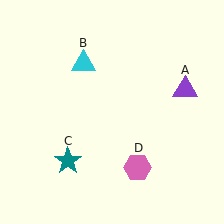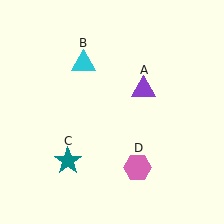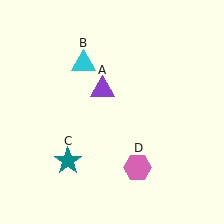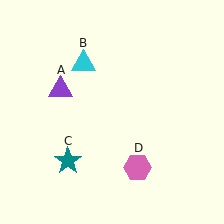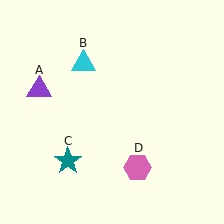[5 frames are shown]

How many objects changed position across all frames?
1 object changed position: purple triangle (object A).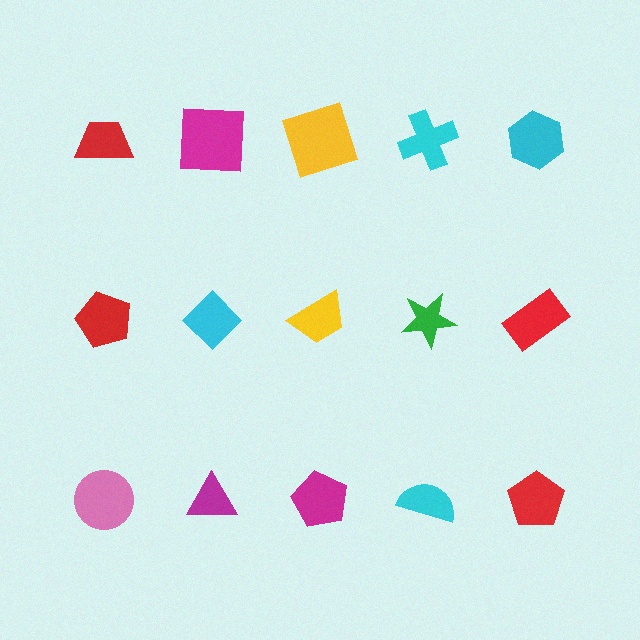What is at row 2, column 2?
A cyan diamond.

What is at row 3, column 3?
A magenta pentagon.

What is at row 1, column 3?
A yellow square.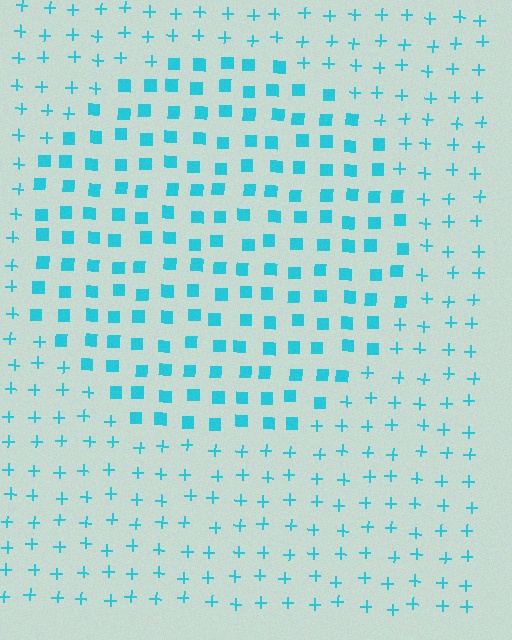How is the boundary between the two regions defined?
The boundary is defined by a change in element shape: squares inside vs. plus signs outside. All elements share the same color and spacing.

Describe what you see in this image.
The image is filled with small cyan elements arranged in a uniform grid. A circle-shaped region contains squares, while the surrounding area contains plus signs. The boundary is defined purely by the change in element shape.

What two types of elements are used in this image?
The image uses squares inside the circle region and plus signs outside it.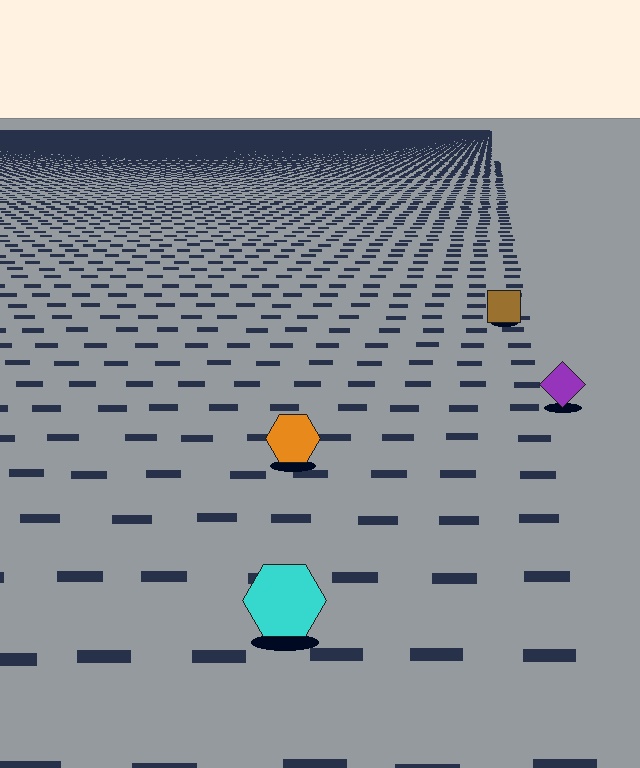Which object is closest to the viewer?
The cyan hexagon is closest. The texture marks near it are larger and more spread out.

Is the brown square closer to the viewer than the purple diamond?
No. The purple diamond is closer — you can tell from the texture gradient: the ground texture is coarser near it.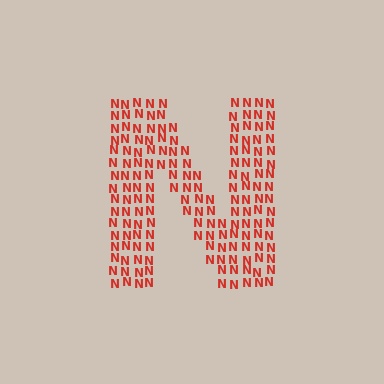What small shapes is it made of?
It is made of small letter N's.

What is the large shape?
The large shape is the letter N.